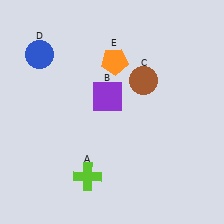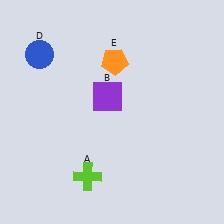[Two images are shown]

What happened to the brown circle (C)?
The brown circle (C) was removed in Image 2. It was in the top-right area of Image 1.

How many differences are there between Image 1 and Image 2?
There is 1 difference between the two images.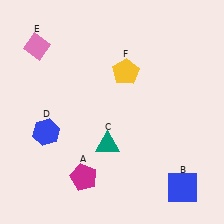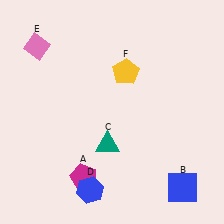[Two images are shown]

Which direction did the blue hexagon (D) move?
The blue hexagon (D) moved down.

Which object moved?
The blue hexagon (D) moved down.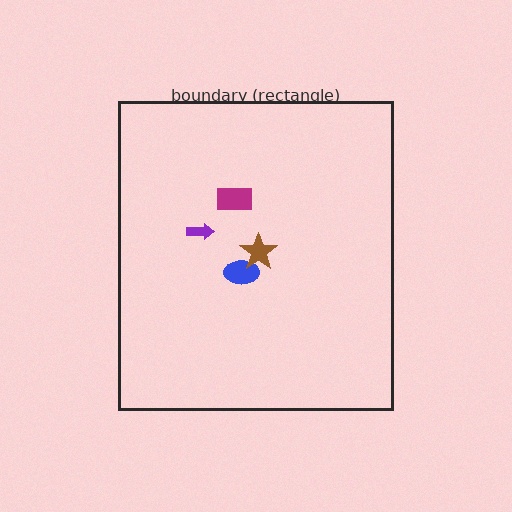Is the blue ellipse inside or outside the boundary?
Inside.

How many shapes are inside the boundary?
4 inside, 0 outside.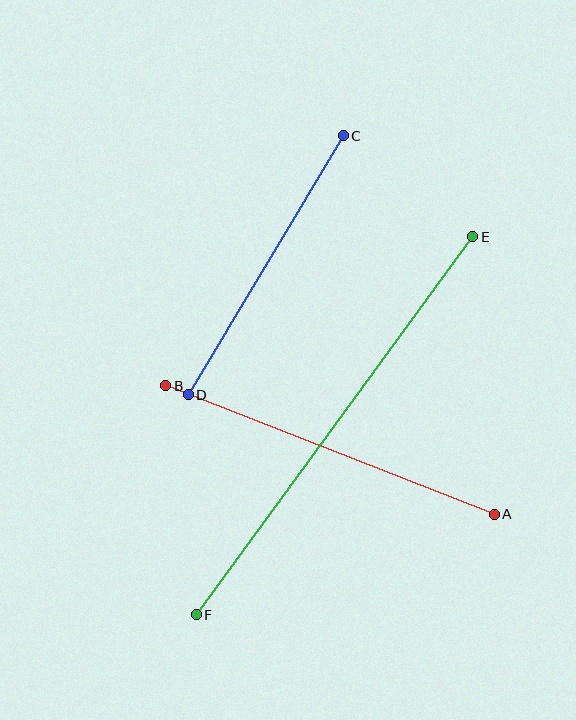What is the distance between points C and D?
The distance is approximately 302 pixels.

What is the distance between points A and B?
The distance is approximately 353 pixels.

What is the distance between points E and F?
The distance is approximately 469 pixels.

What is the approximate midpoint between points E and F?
The midpoint is at approximately (335, 426) pixels.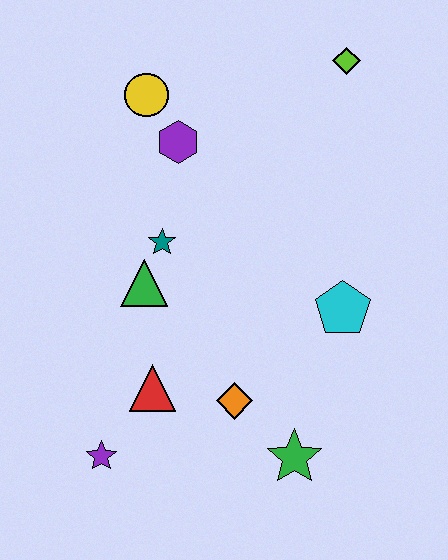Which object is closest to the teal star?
The green triangle is closest to the teal star.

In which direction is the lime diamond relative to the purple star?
The lime diamond is above the purple star.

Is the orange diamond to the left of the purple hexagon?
No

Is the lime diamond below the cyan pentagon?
No